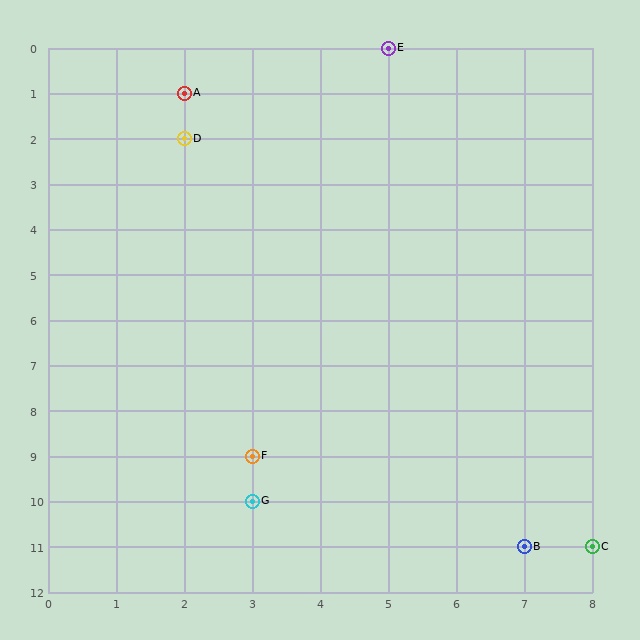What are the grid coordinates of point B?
Point B is at grid coordinates (7, 11).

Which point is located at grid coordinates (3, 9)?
Point F is at (3, 9).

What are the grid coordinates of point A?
Point A is at grid coordinates (2, 1).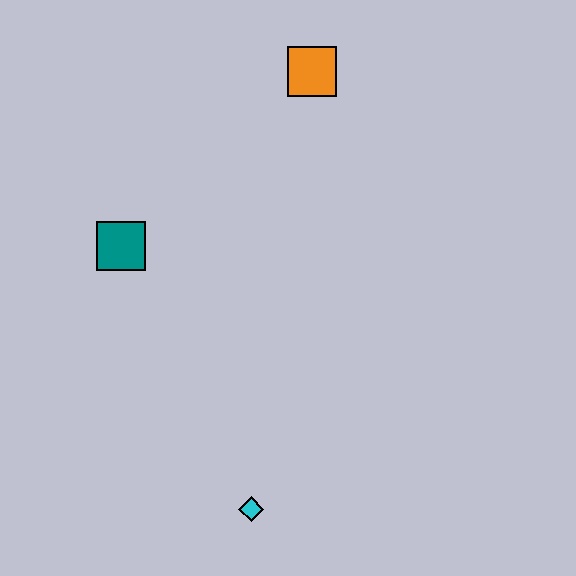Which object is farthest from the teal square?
The cyan diamond is farthest from the teal square.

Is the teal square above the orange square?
No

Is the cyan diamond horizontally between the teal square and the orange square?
Yes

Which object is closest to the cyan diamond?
The teal square is closest to the cyan diamond.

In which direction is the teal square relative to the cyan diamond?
The teal square is above the cyan diamond.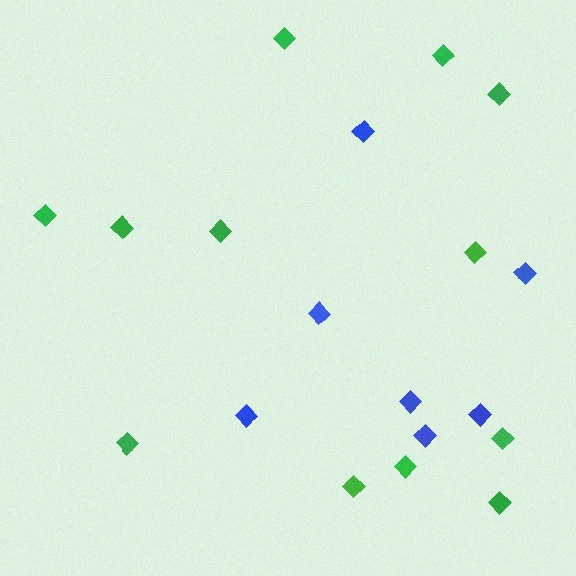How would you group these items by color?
There are 2 groups: one group of blue diamonds (7) and one group of green diamonds (12).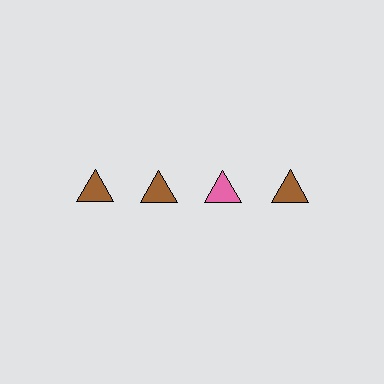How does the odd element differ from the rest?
It has a different color: pink instead of brown.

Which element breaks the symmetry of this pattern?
The pink triangle in the top row, center column breaks the symmetry. All other shapes are brown triangles.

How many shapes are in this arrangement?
There are 4 shapes arranged in a grid pattern.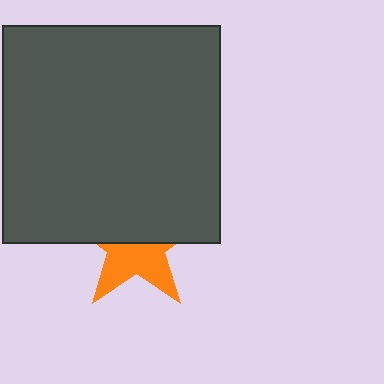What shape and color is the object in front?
The object in front is a dark gray square.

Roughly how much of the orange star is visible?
About half of it is visible (roughly 46%).